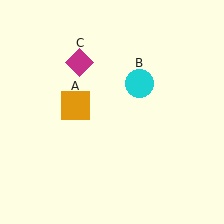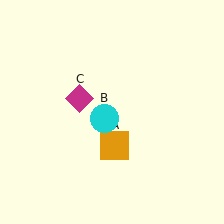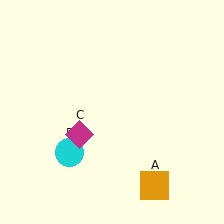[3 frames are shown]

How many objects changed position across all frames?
3 objects changed position: orange square (object A), cyan circle (object B), magenta diamond (object C).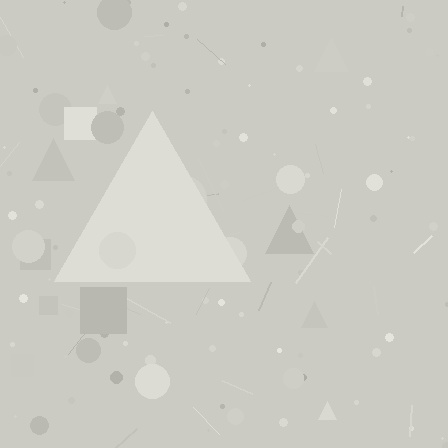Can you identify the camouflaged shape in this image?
The camouflaged shape is a triangle.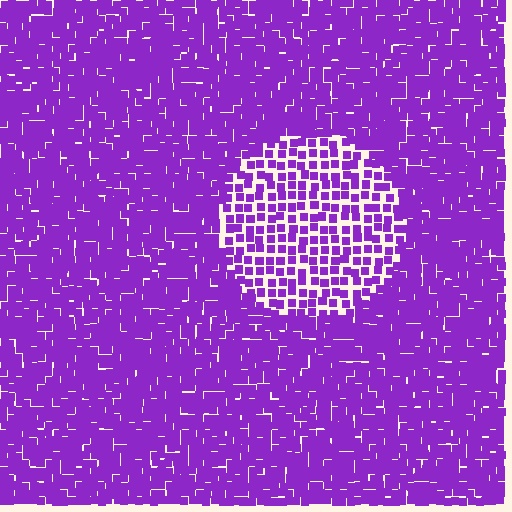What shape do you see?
I see a circle.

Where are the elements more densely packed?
The elements are more densely packed outside the circle boundary.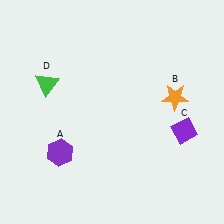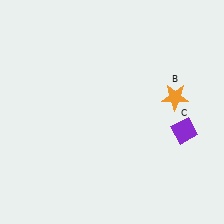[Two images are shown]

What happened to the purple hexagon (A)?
The purple hexagon (A) was removed in Image 2. It was in the bottom-left area of Image 1.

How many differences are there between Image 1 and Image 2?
There are 2 differences between the two images.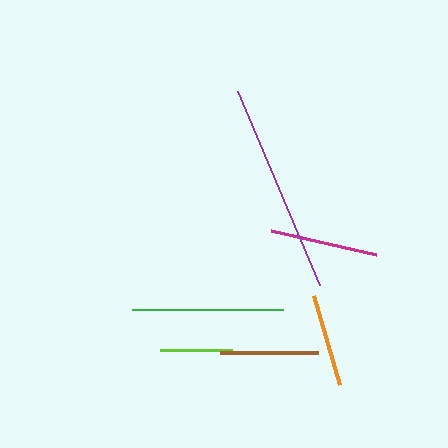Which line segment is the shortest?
The lime line is the shortest at approximately 72 pixels.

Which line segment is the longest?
The purple line is the longest at approximately 211 pixels.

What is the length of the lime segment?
The lime segment is approximately 72 pixels long.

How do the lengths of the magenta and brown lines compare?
The magenta and brown lines are approximately the same length.